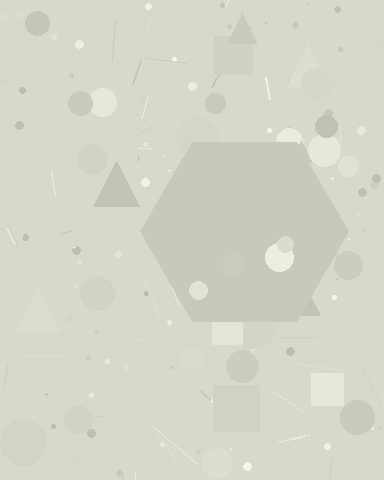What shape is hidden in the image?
A hexagon is hidden in the image.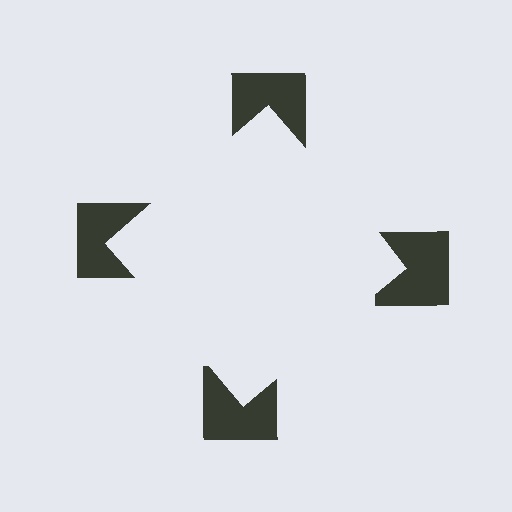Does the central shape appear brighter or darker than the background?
It typically appears slightly brighter than the background, even though no actual brightness change is drawn.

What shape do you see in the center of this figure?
An illusory square — its edges are inferred from the aligned wedge cuts in the notched squares, not physically drawn.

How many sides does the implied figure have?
4 sides.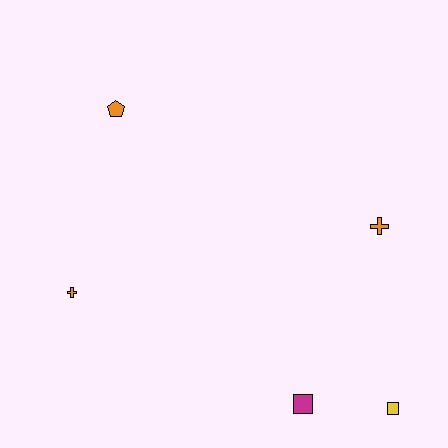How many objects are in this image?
There are 5 objects.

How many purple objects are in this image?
There are no purple objects.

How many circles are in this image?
There are no circles.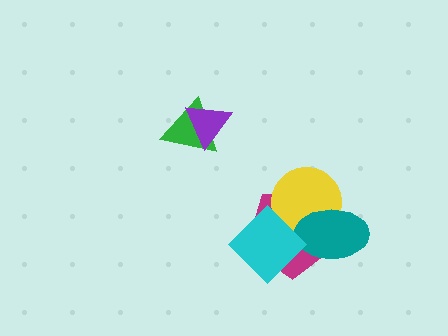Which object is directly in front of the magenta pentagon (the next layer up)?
The yellow circle is directly in front of the magenta pentagon.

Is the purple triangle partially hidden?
No, no other shape covers it.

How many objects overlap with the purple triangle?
1 object overlaps with the purple triangle.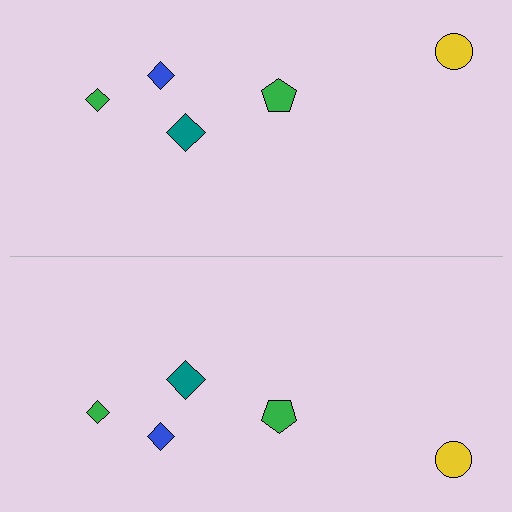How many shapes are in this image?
There are 10 shapes in this image.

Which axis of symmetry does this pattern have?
The pattern has a horizontal axis of symmetry running through the center of the image.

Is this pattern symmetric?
Yes, this pattern has bilateral (reflection) symmetry.